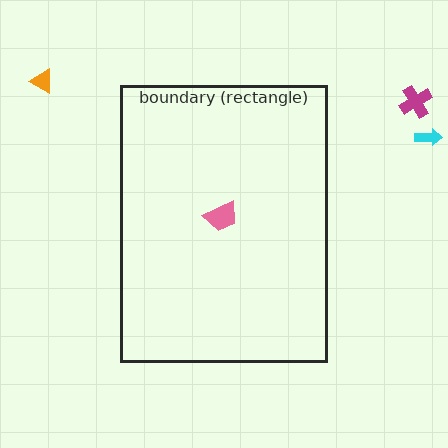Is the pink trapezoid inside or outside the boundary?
Inside.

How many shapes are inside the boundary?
1 inside, 3 outside.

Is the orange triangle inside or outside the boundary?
Outside.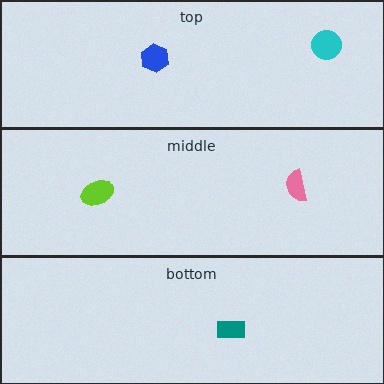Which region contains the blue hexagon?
The top region.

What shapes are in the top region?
The cyan circle, the blue hexagon.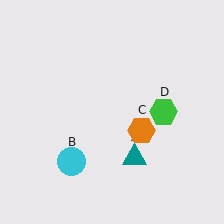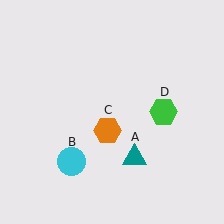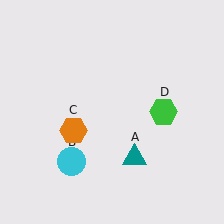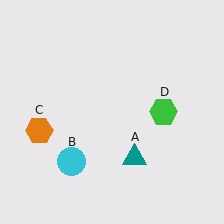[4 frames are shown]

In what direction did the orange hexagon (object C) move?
The orange hexagon (object C) moved left.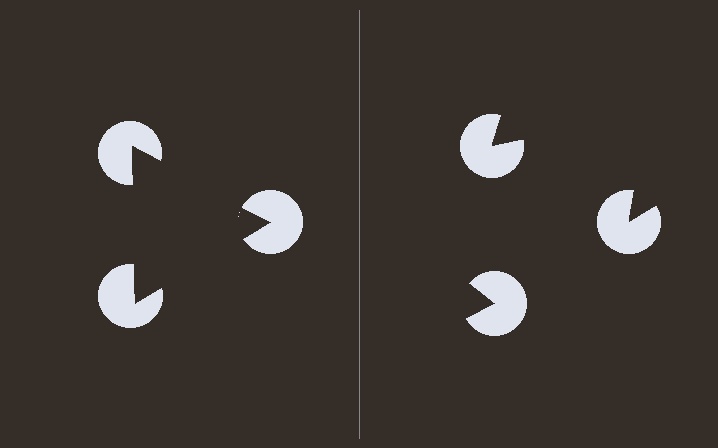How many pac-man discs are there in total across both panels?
6 — 3 on each side.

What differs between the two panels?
The pac-man discs are positioned identically on both sides; only the wedge orientations differ. On the left they align to a triangle; on the right they are misaligned.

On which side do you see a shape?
An illusory triangle appears on the left side. On the right side the wedge cuts are rotated, so no coherent shape forms.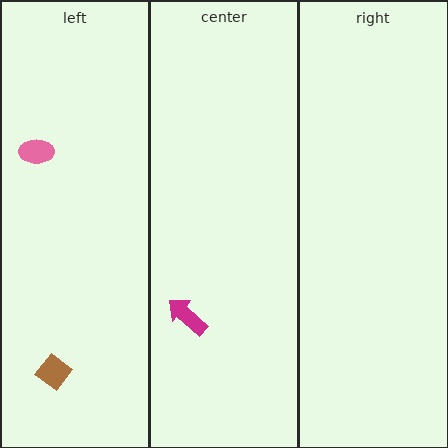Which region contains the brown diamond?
The left region.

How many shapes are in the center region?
1.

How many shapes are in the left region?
2.